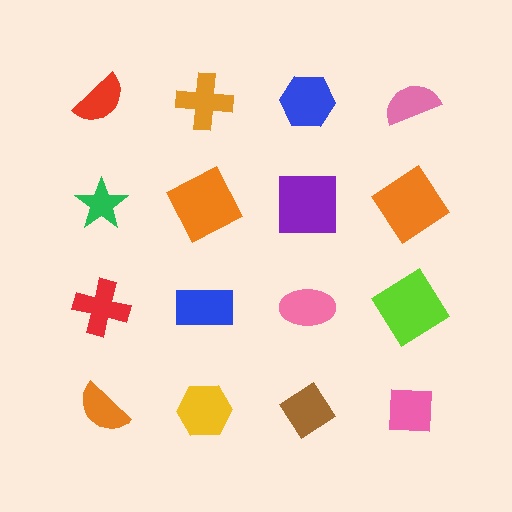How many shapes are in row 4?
4 shapes.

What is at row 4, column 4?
A pink square.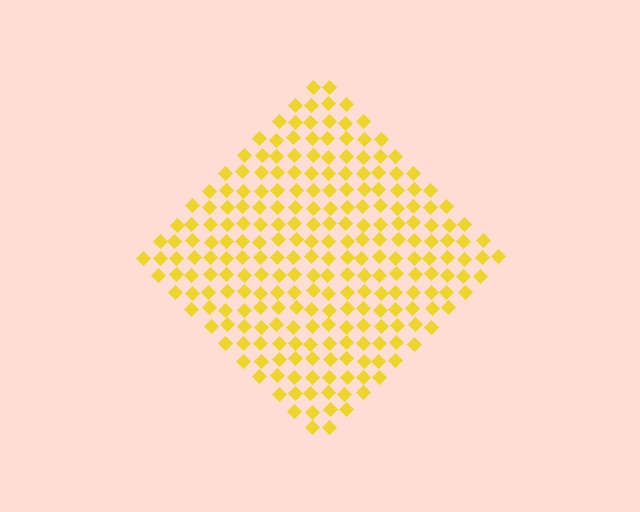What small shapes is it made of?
It is made of small diamonds.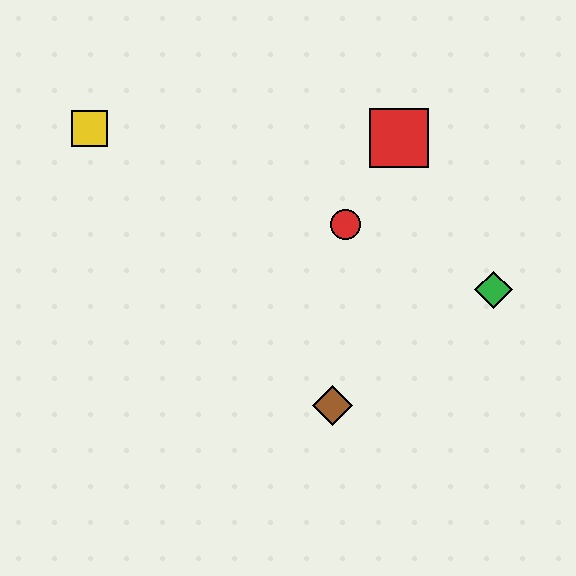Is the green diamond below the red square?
Yes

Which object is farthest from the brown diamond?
The yellow square is farthest from the brown diamond.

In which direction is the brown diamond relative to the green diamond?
The brown diamond is to the left of the green diamond.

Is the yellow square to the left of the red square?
Yes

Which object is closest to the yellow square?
The red circle is closest to the yellow square.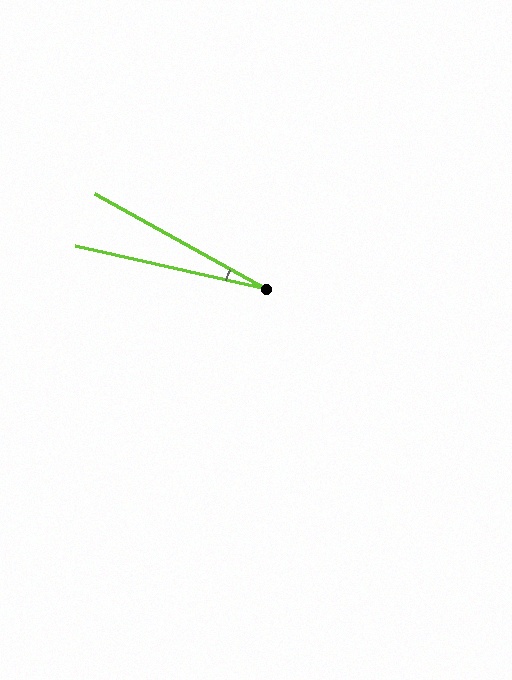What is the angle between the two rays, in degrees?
Approximately 16 degrees.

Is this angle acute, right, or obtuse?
It is acute.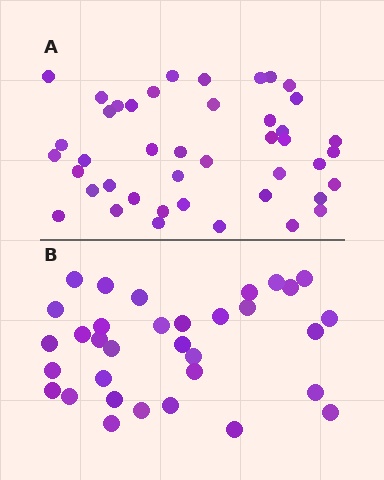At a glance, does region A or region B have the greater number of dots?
Region A (the top region) has more dots.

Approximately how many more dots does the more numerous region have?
Region A has roughly 10 or so more dots than region B.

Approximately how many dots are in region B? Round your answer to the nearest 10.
About 30 dots. (The exact count is 33, which rounds to 30.)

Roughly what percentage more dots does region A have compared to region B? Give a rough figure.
About 30% more.